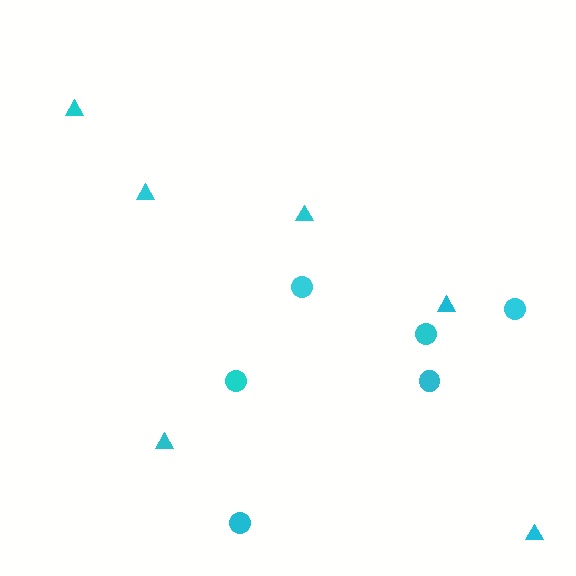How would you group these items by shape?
There are 2 groups: one group of triangles (6) and one group of circles (6).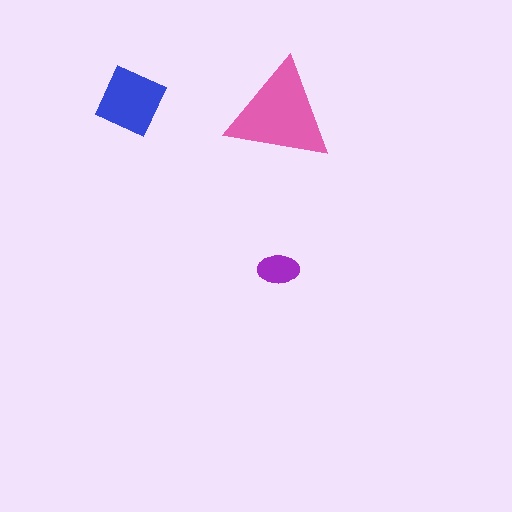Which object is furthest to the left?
The blue square is leftmost.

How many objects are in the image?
There are 3 objects in the image.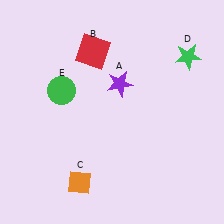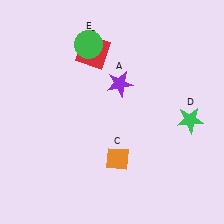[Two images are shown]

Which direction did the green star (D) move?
The green star (D) moved down.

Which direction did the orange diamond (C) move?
The orange diamond (C) moved right.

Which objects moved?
The objects that moved are: the orange diamond (C), the green star (D), the green circle (E).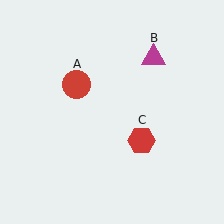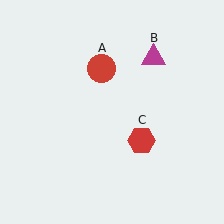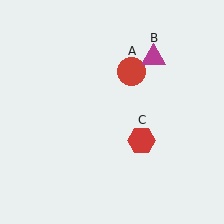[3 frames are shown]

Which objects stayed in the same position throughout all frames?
Magenta triangle (object B) and red hexagon (object C) remained stationary.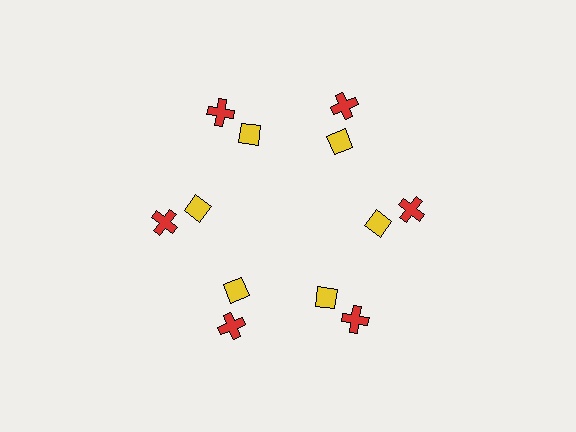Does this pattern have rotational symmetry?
Yes, this pattern has 6-fold rotational symmetry. It looks the same after rotating 60 degrees around the center.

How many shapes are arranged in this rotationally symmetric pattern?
There are 12 shapes, arranged in 6 groups of 2.